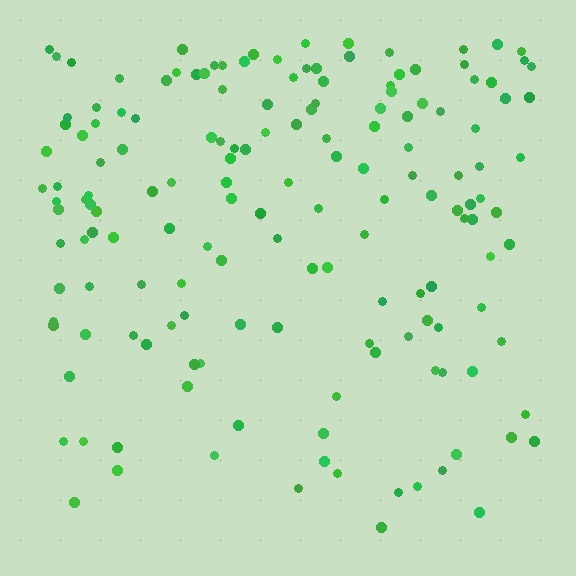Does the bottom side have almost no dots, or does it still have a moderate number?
Still a moderate number, just noticeably fewer than the top.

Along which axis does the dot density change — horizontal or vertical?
Vertical.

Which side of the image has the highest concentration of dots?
The top.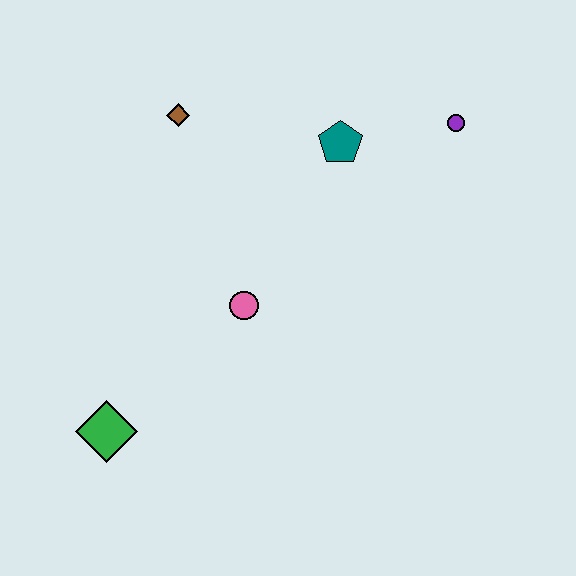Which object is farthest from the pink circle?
The purple circle is farthest from the pink circle.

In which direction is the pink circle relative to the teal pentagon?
The pink circle is below the teal pentagon.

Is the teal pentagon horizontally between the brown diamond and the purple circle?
Yes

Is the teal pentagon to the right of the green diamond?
Yes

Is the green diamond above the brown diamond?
No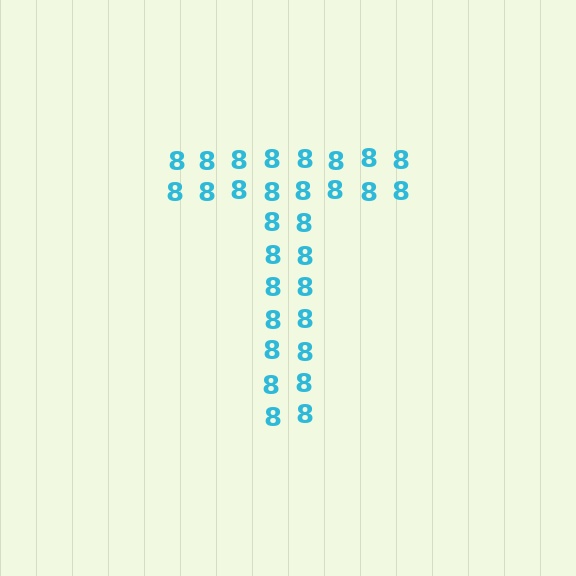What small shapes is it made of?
It is made of small digit 8's.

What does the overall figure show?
The overall figure shows the letter T.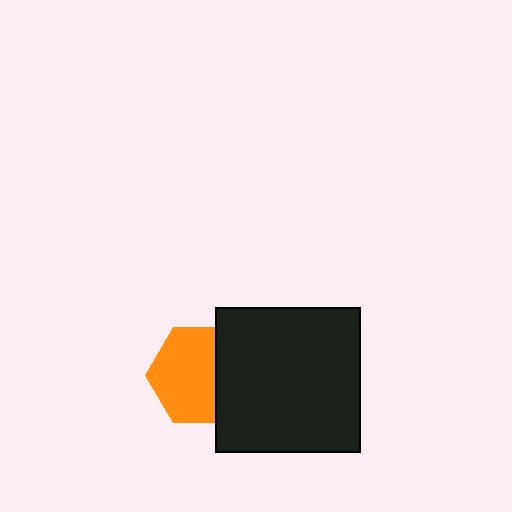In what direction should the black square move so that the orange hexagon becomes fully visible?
The black square should move right. That is the shortest direction to clear the overlap and leave the orange hexagon fully visible.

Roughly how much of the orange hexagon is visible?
Most of it is visible (roughly 68%).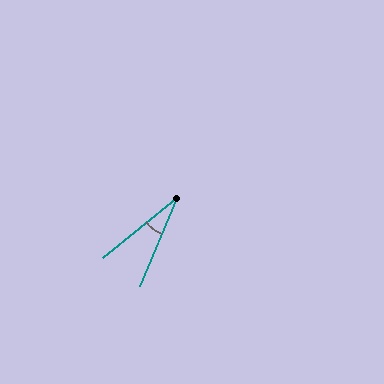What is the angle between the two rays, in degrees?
Approximately 28 degrees.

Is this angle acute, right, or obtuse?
It is acute.